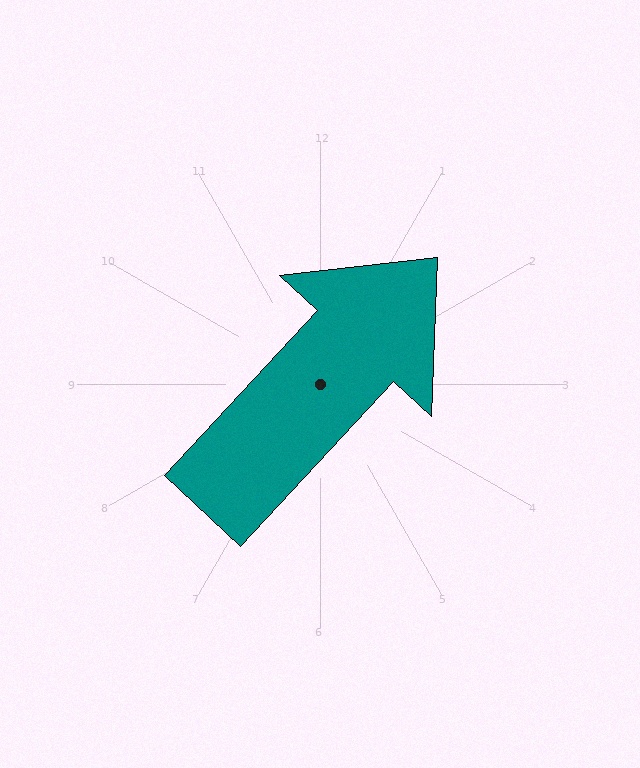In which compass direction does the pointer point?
Northeast.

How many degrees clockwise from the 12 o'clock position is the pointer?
Approximately 43 degrees.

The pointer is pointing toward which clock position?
Roughly 1 o'clock.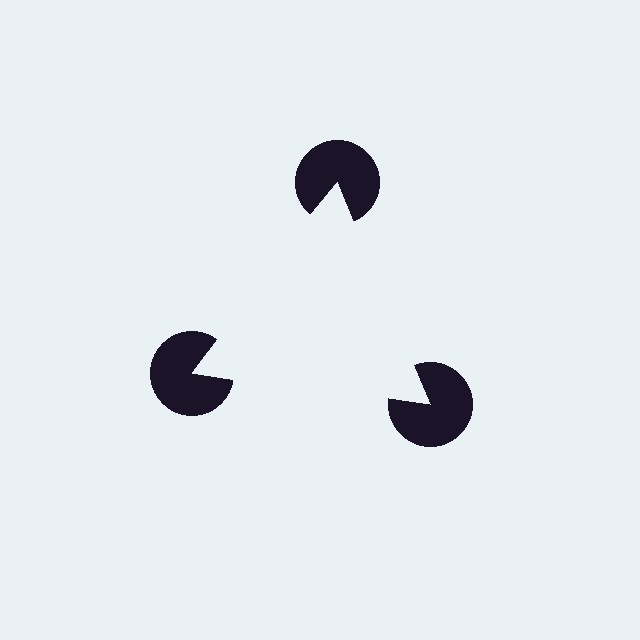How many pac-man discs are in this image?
There are 3 — one at each vertex of the illusory triangle.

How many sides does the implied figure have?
3 sides.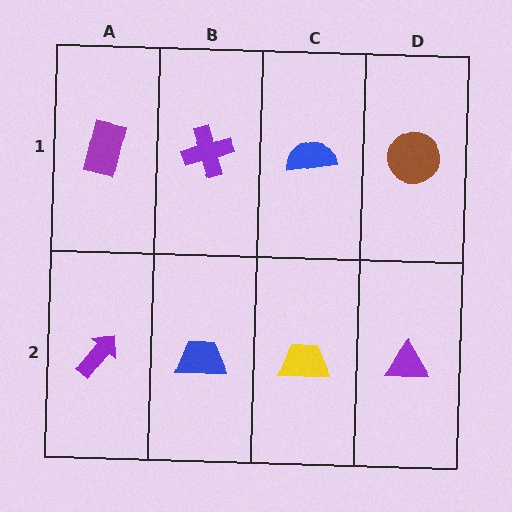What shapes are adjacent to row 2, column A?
A purple rectangle (row 1, column A), a blue trapezoid (row 2, column B).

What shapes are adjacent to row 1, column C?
A yellow trapezoid (row 2, column C), a purple cross (row 1, column B), a brown circle (row 1, column D).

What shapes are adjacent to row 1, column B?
A blue trapezoid (row 2, column B), a purple rectangle (row 1, column A), a blue semicircle (row 1, column C).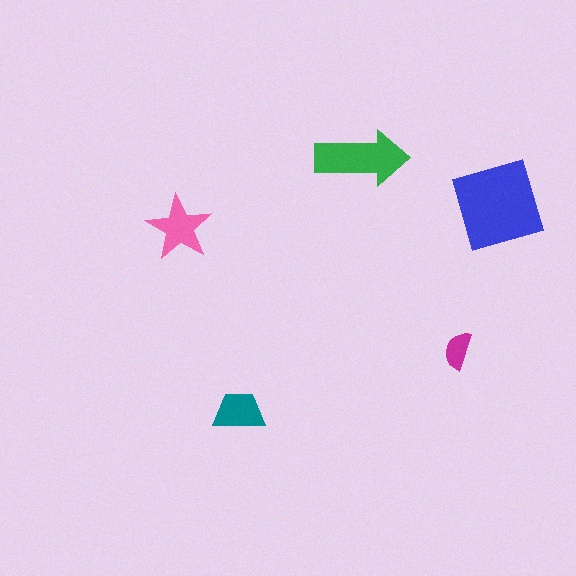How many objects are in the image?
There are 5 objects in the image.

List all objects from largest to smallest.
The blue square, the green arrow, the pink star, the teal trapezoid, the magenta semicircle.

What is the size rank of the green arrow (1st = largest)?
2nd.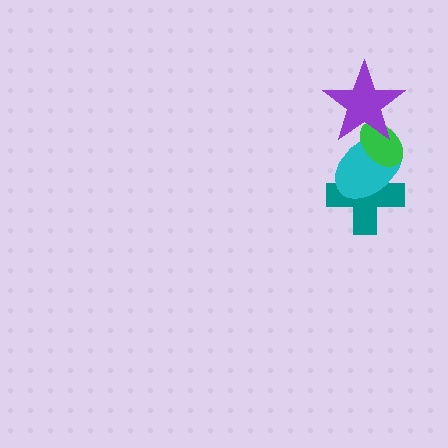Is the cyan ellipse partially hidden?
Yes, it is partially covered by another shape.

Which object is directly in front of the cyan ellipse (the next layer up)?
The green ellipse is directly in front of the cyan ellipse.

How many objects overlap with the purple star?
2 objects overlap with the purple star.